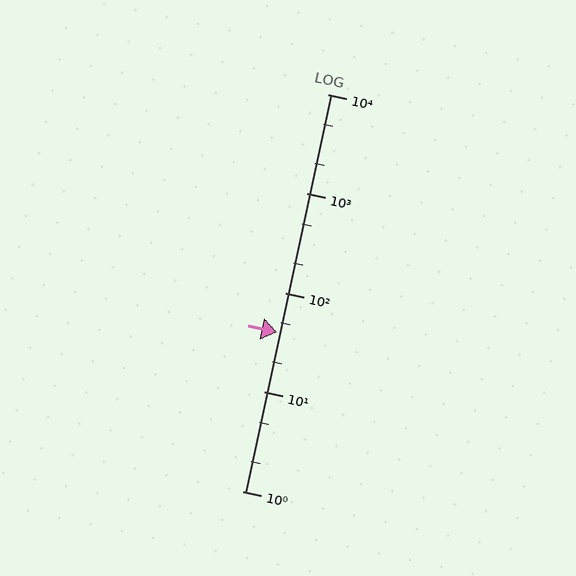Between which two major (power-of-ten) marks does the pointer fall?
The pointer is between 10 and 100.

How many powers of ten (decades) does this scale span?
The scale spans 4 decades, from 1 to 10000.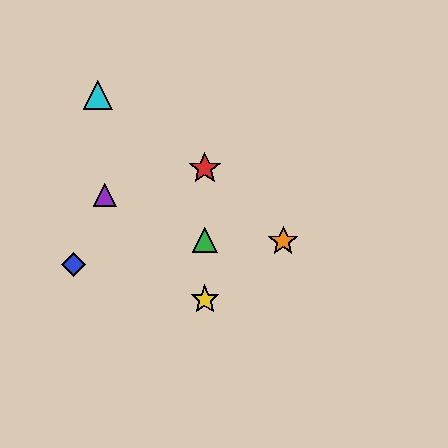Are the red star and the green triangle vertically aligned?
Yes, both are at x≈205.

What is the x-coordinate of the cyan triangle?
The cyan triangle is at x≈98.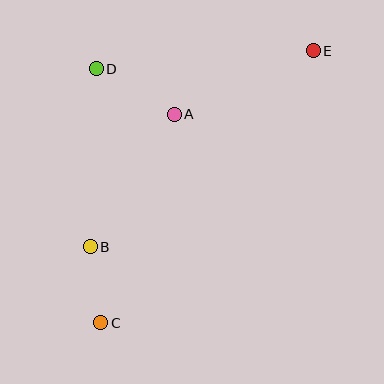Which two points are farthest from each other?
Points C and E are farthest from each other.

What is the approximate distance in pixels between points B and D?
The distance between B and D is approximately 178 pixels.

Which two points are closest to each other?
Points B and C are closest to each other.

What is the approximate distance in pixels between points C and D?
The distance between C and D is approximately 254 pixels.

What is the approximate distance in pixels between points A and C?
The distance between A and C is approximately 221 pixels.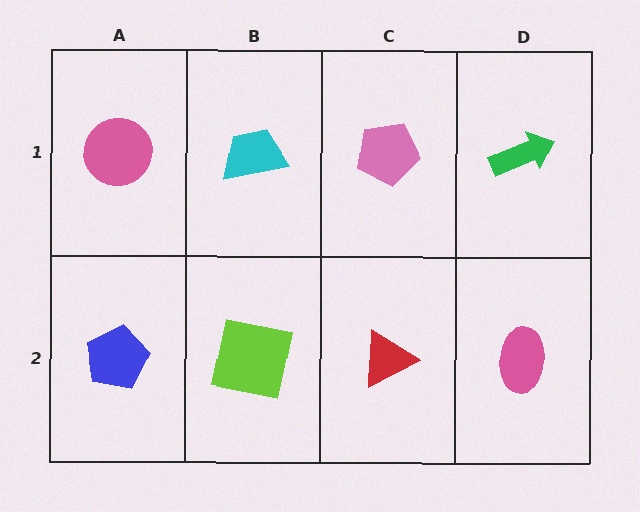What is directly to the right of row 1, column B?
A pink pentagon.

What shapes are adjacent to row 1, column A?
A blue pentagon (row 2, column A), a cyan trapezoid (row 1, column B).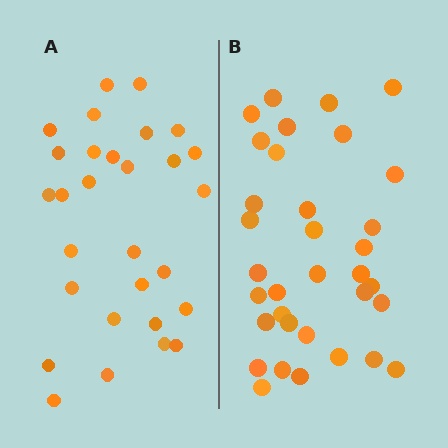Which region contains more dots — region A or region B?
Region B (the right region) has more dots.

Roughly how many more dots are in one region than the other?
Region B has about 5 more dots than region A.